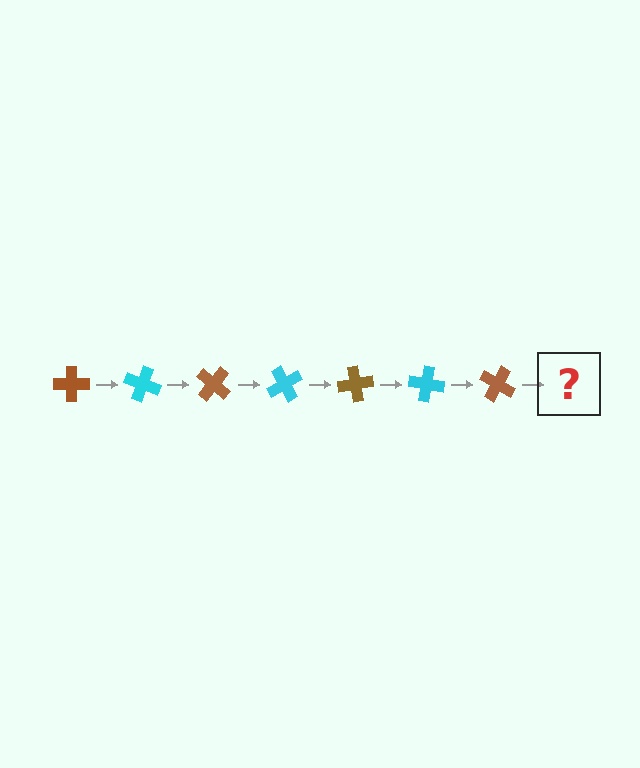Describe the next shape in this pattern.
It should be a cyan cross, rotated 140 degrees from the start.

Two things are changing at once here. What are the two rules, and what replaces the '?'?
The two rules are that it rotates 20 degrees each step and the color cycles through brown and cyan. The '?' should be a cyan cross, rotated 140 degrees from the start.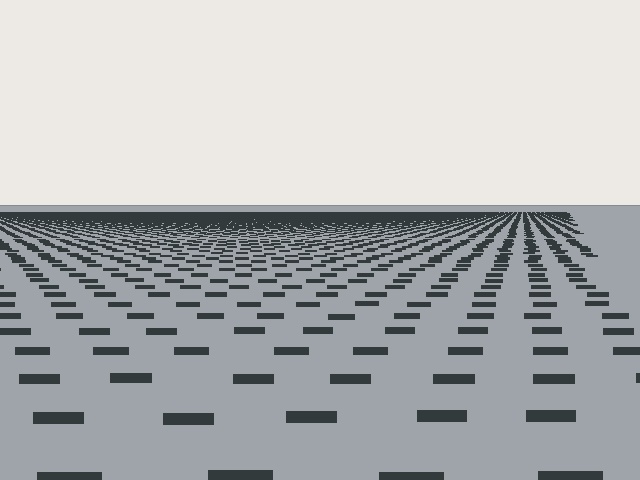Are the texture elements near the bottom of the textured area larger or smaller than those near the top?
Larger. Near the bottom, elements are closer to the viewer and appear at a bigger on-screen size.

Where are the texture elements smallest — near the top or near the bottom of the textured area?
Near the top.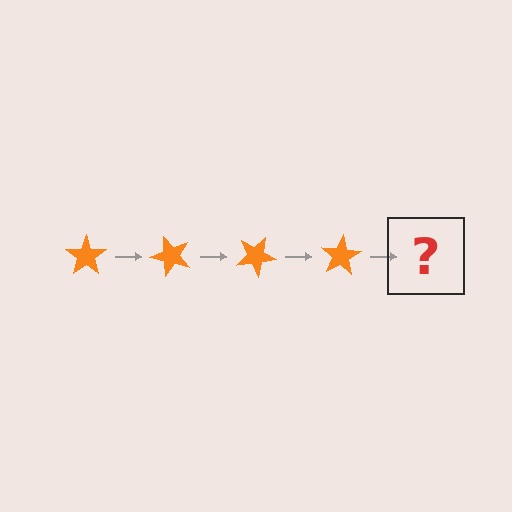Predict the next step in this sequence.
The next step is an orange star rotated 200 degrees.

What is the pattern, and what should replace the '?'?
The pattern is that the star rotates 50 degrees each step. The '?' should be an orange star rotated 200 degrees.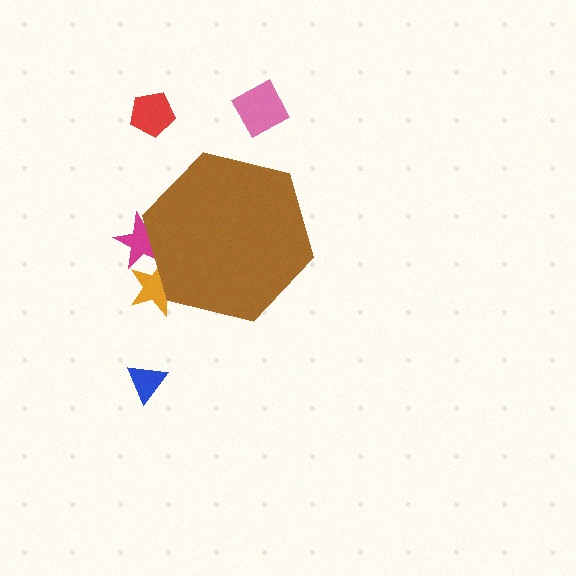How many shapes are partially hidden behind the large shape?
2 shapes are partially hidden.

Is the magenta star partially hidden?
Yes, the magenta star is partially hidden behind the brown hexagon.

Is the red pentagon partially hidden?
No, the red pentagon is fully visible.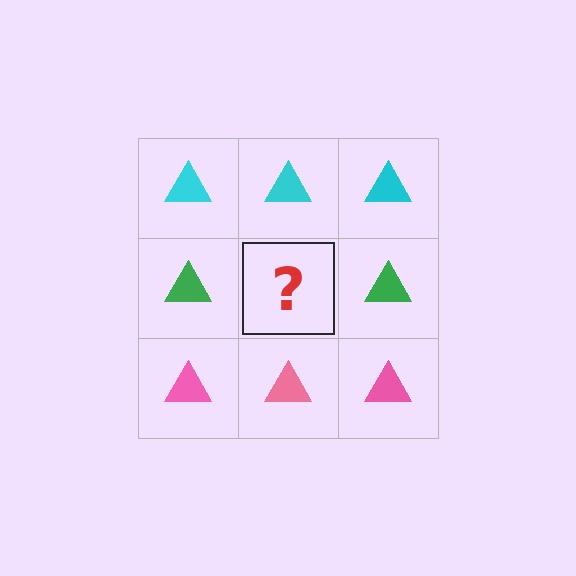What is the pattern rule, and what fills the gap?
The rule is that each row has a consistent color. The gap should be filled with a green triangle.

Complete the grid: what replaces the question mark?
The question mark should be replaced with a green triangle.